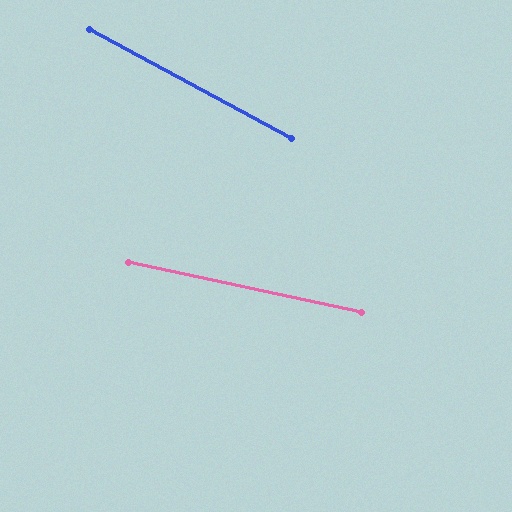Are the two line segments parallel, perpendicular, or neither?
Neither parallel nor perpendicular — they differ by about 16°.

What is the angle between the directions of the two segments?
Approximately 16 degrees.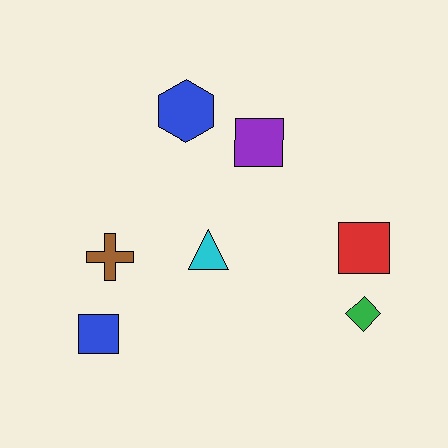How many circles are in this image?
There are no circles.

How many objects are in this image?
There are 7 objects.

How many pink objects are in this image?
There are no pink objects.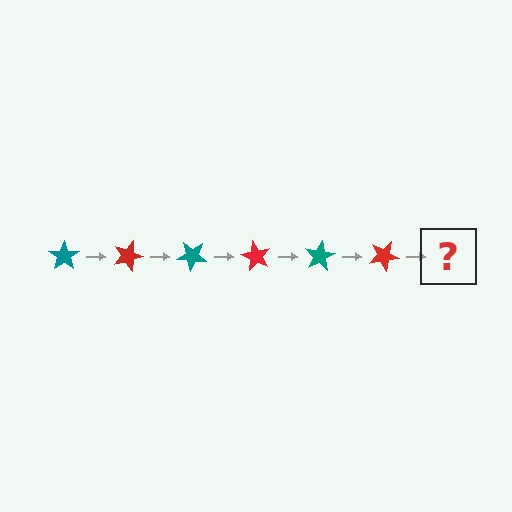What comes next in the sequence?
The next element should be a teal star, rotated 120 degrees from the start.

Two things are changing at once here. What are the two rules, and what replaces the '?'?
The two rules are that it rotates 20 degrees each step and the color cycles through teal and red. The '?' should be a teal star, rotated 120 degrees from the start.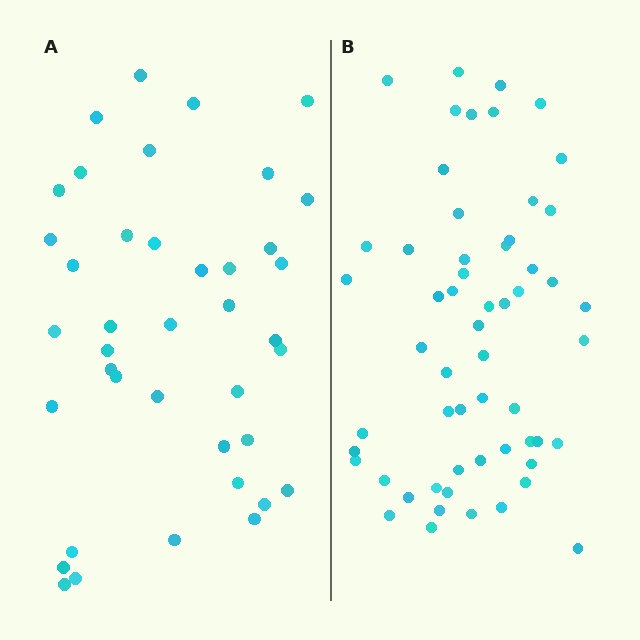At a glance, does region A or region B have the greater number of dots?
Region B (the right region) has more dots.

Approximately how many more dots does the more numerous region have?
Region B has approximately 15 more dots than region A.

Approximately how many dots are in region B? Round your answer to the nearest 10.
About 60 dots. (The exact count is 57, which rounds to 60.)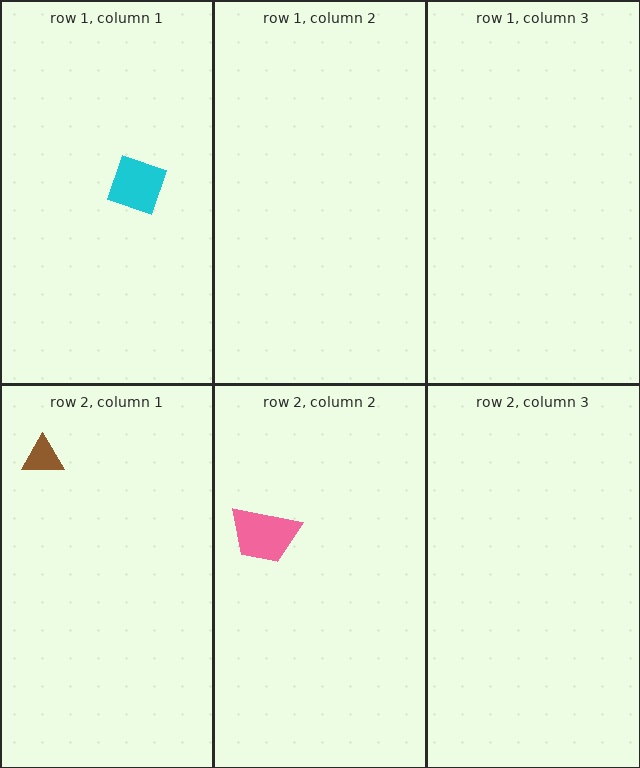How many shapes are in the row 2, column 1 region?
1.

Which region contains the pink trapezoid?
The row 2, column 2 region.